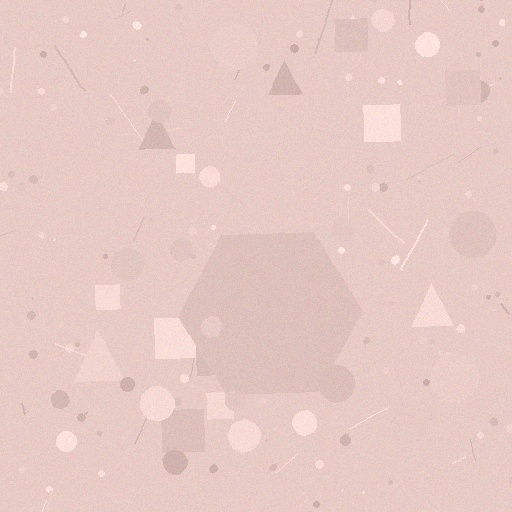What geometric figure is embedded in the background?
A hexagon is embedded in the background.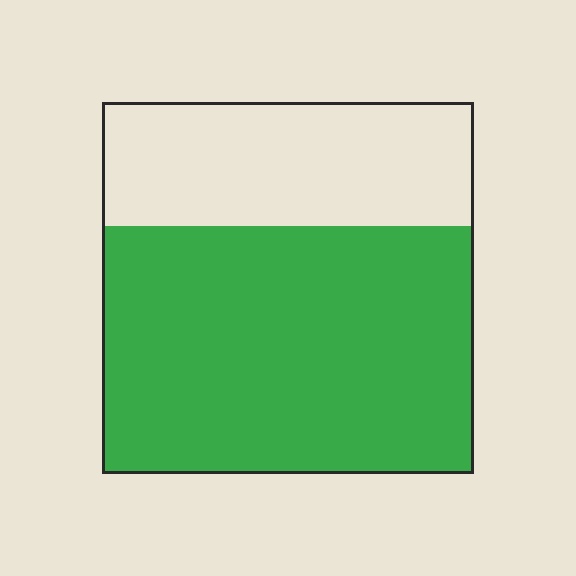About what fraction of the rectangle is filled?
About two thirds (2/3).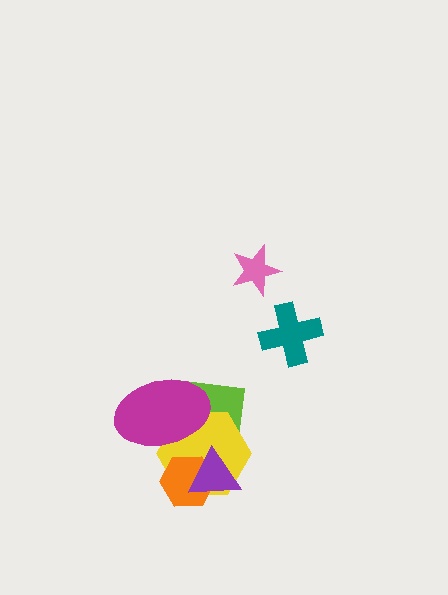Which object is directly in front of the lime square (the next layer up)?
The yellow hexagon is directly in front of the lime square.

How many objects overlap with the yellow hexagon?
4 objects overlap with the yellow hexagon.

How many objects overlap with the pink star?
0 objects overlap with the pink star.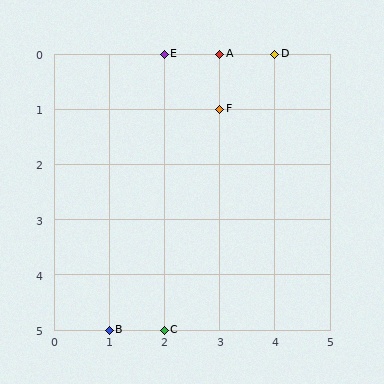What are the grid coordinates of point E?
Point E is at grid coordinates (2, 0).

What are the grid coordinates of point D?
Point D is at grid coordinates (4, 0).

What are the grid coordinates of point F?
Point F is at grid coordinates (3, 1).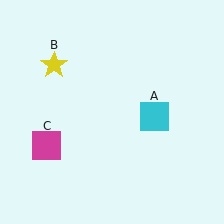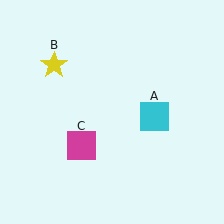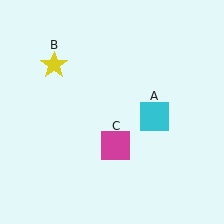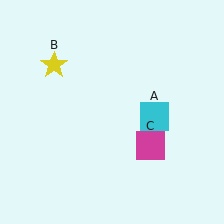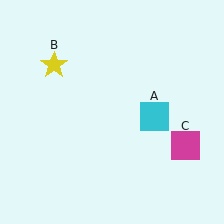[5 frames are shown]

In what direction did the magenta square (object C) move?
The magenta square (object C) moved right.